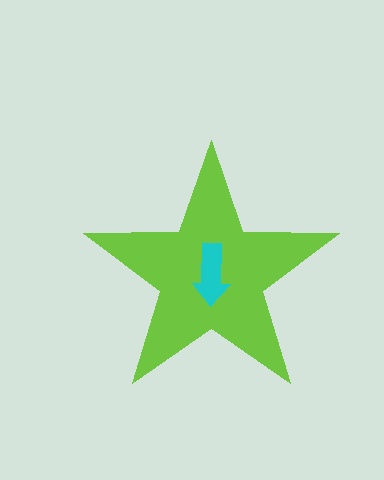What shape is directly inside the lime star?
The cyan arrow.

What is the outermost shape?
The lime star.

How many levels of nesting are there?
2.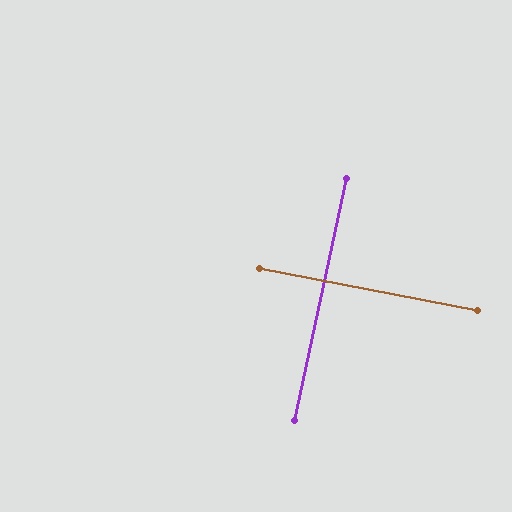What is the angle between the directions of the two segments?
Approximately 89 degrees.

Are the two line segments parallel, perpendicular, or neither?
Perpendicular — they meet at approximately 89°.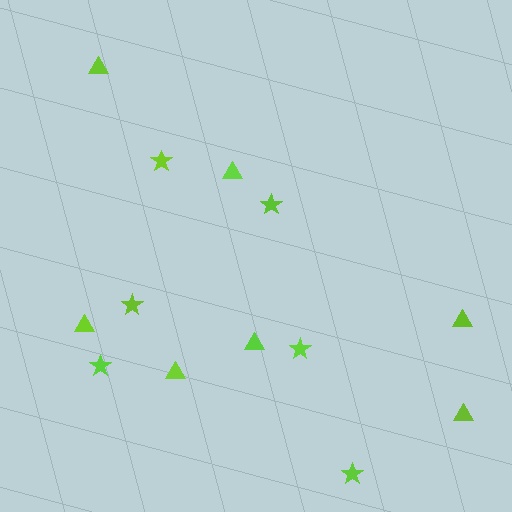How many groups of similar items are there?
There are 2 groups: one group of triangles (7) and one group of stars (6).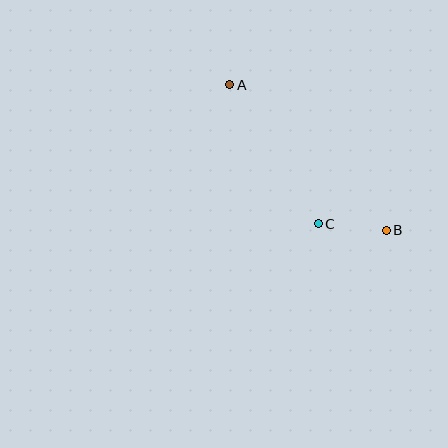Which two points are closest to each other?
Points B and C are closest to each other.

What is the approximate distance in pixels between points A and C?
The distance between A and C is approximately 164 pixels.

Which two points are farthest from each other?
Points A and B are farthest from each other.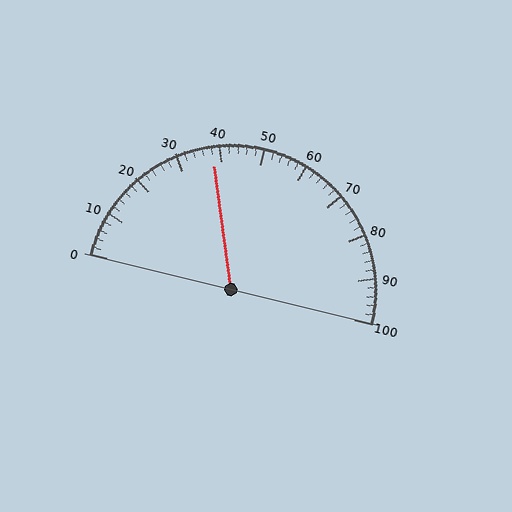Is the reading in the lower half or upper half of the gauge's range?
The reading is in the lower half of the range (0 to 100).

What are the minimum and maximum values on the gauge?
The gauge ranges from 0 to 100.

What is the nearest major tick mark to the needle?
The nearest major tick mark is 40.